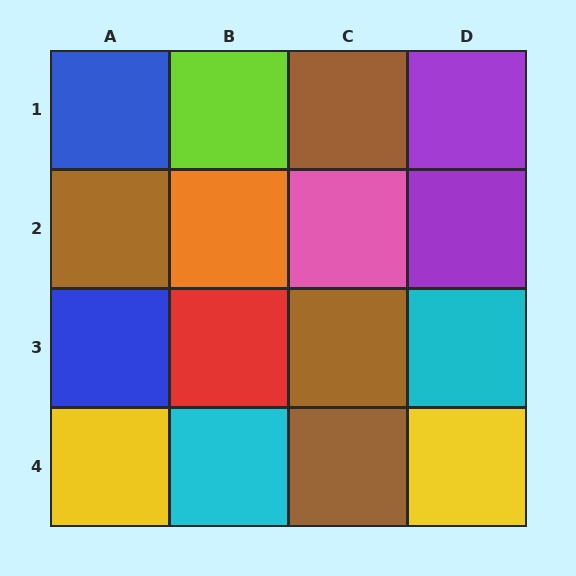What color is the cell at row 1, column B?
Lime.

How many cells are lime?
1 cell is lime.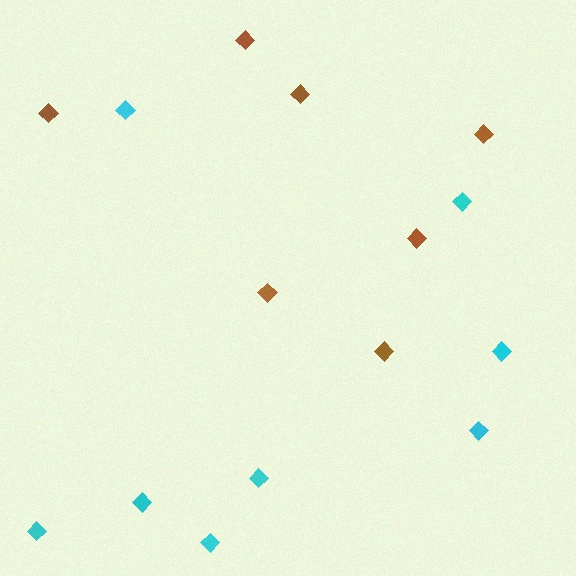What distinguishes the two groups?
There are 2 groups: one group of cyan diamonds (8) and one group of brown diamonds (7).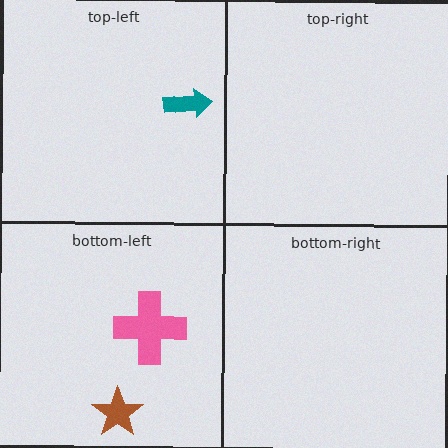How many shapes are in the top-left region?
1.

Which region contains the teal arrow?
The top-left region.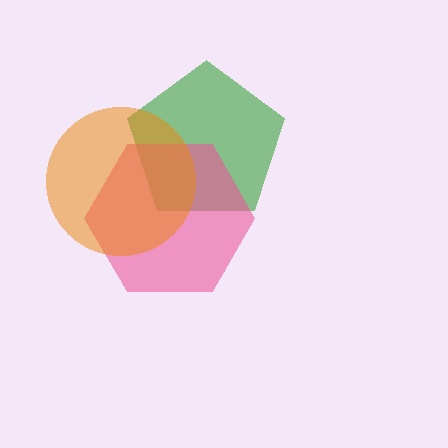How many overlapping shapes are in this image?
There are 3 overlapping shapes in the image.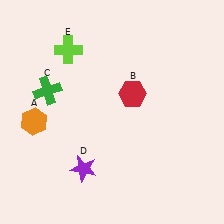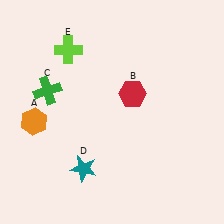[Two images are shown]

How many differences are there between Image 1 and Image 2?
There is 1 difference between the two images.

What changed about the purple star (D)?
In Image 1, D is purple. In Image 2, it changed to teal.